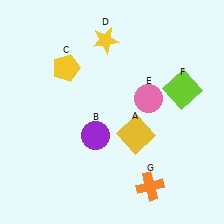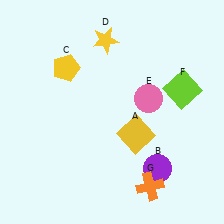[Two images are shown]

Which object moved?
The purple circle (B) moved right.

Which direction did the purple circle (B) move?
The purple circle (B) moved right.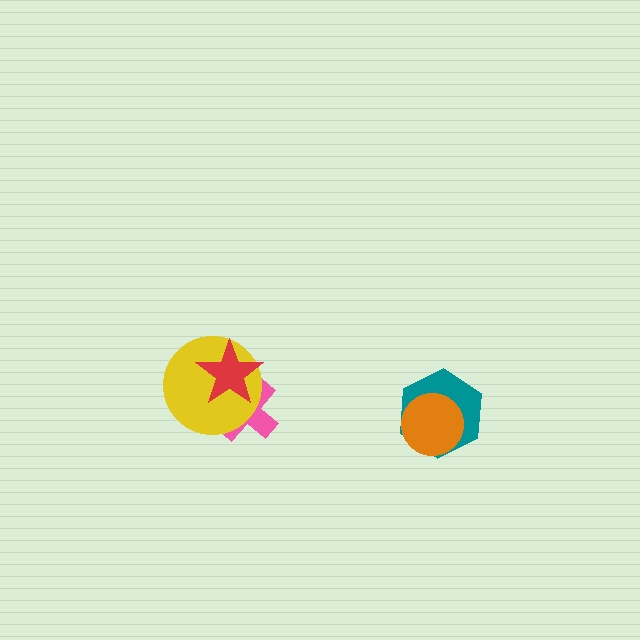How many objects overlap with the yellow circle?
2 objects overlap with the yellow circle.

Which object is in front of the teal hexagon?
The orange circle is in front of the teal hexagon.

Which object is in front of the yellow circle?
The red star is in front of the yellow circle.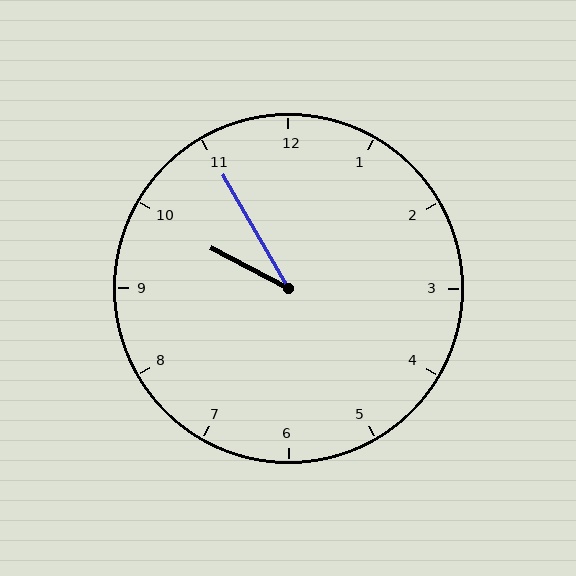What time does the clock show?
9:55.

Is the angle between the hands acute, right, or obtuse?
It is acute.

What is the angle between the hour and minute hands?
Approximately 32 degrees.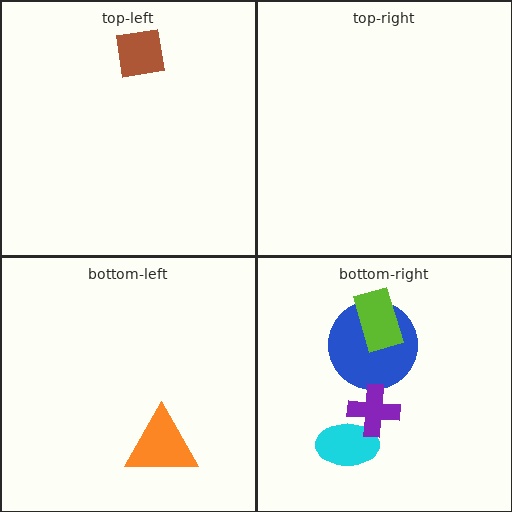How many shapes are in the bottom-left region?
1.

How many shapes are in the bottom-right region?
4.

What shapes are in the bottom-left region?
The orange triangle.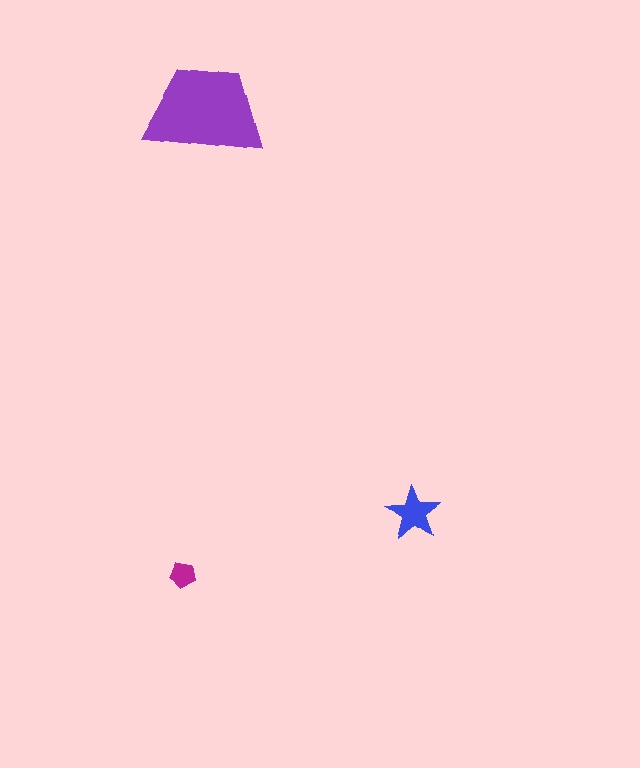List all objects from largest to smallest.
The purple trapezoid, the blue star, the magenta pentagon.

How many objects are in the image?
There are 3 objects in the image.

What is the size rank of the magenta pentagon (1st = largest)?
3rd.